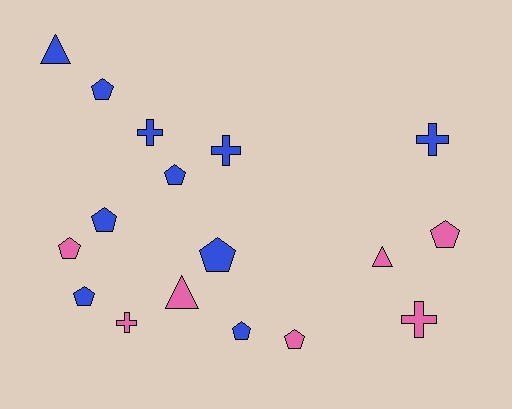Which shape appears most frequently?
Pentagon, with 9 objects.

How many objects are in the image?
There are 17 objects.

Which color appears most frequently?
Blue, with 10 objects.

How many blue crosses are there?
There are 3 blue crosses.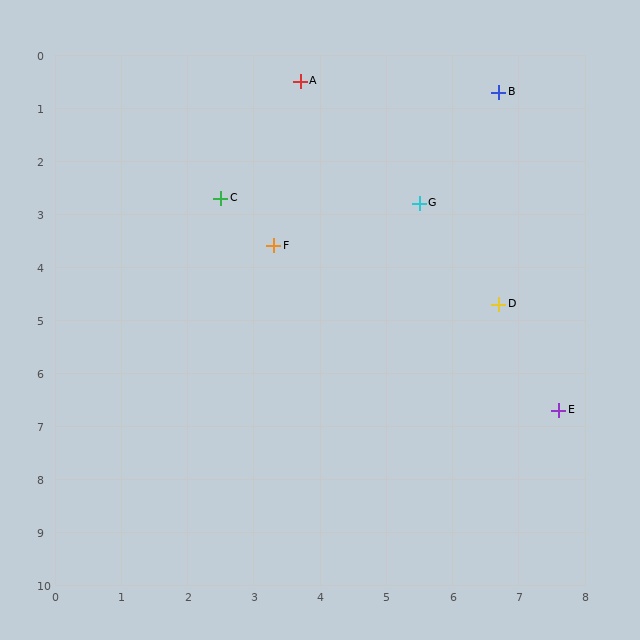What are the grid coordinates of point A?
Point A is at approximately (3.7, 0.5).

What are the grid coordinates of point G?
Point G is at approximately (5.5, 2.8).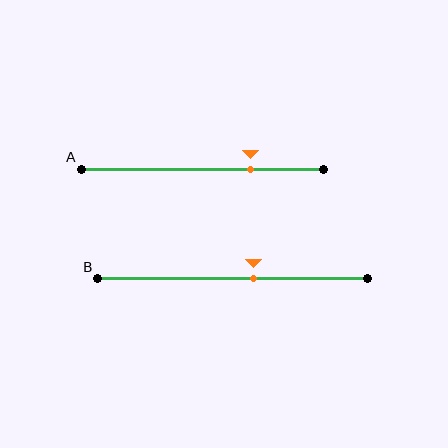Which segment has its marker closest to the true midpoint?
Segment B has its marker closest to the true midpoint.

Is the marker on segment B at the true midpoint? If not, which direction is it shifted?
No, the marker on segment B is shifted to the right by about 8% of the segment length.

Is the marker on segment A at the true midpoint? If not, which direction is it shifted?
No, the marker on segment A is shifted to the right by about 20% of the segment length.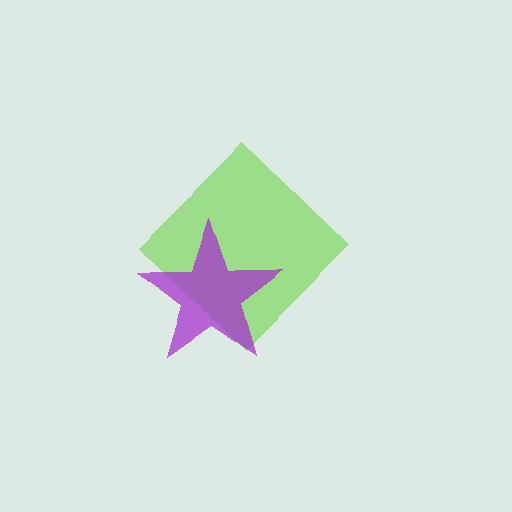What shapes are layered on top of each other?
The layered shapes are: a lime diamond, a purple star.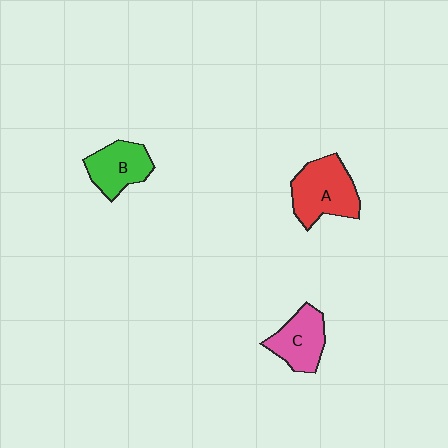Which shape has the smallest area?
Shape B (green).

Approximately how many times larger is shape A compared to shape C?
Approximately 1.3 times.